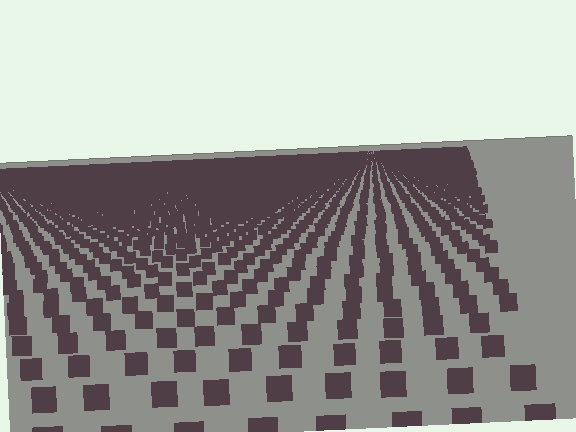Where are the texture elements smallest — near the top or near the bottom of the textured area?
Near the top.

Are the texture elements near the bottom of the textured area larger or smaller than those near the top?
Larger. Near the bottom, elements are closer to the viewer and appear at a bigger on-screen size.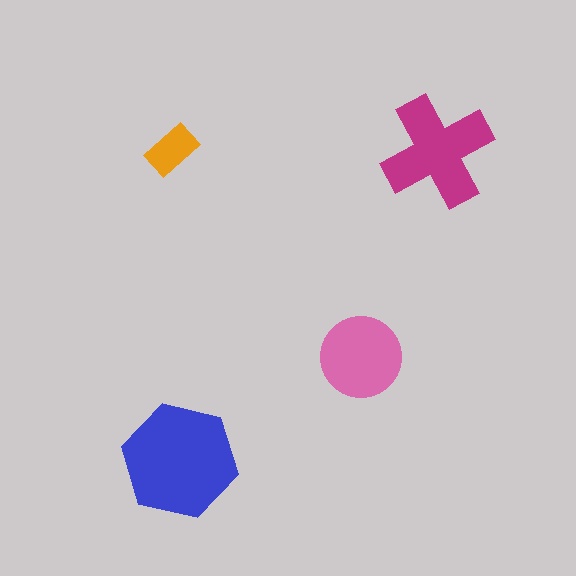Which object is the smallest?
The orange rectangle.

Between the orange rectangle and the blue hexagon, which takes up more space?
The blue hexagon.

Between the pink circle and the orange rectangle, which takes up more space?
The pink circle.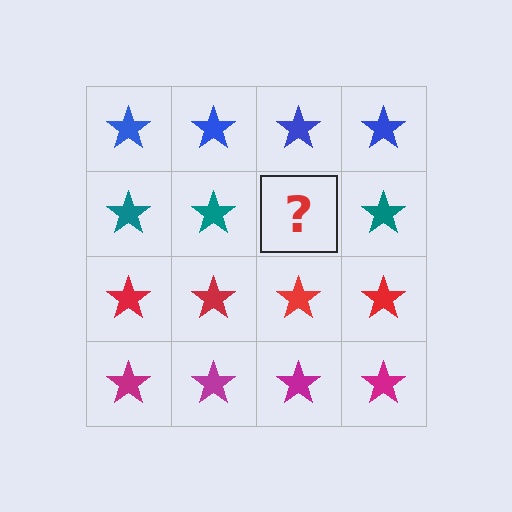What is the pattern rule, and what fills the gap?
The rule is that each row has a consistent color. The gap should be filled with a teal star.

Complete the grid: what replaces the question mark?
The question mark should be replaced with a teal star.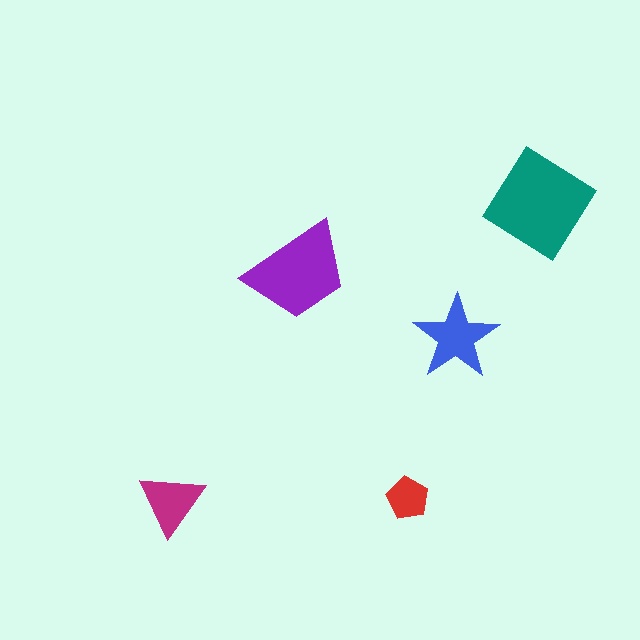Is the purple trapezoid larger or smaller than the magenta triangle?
Larger.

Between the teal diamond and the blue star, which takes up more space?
The teal diamond.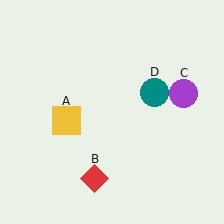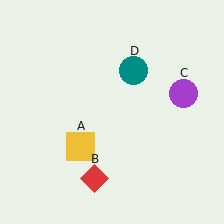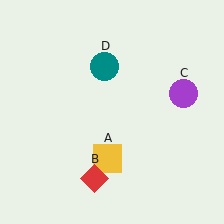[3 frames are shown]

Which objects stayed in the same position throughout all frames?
Red diamond (object B) and purple circle (object C) remained stationary.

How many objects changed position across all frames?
2 objects changed position: yellow square (object A), teal circle (object D).